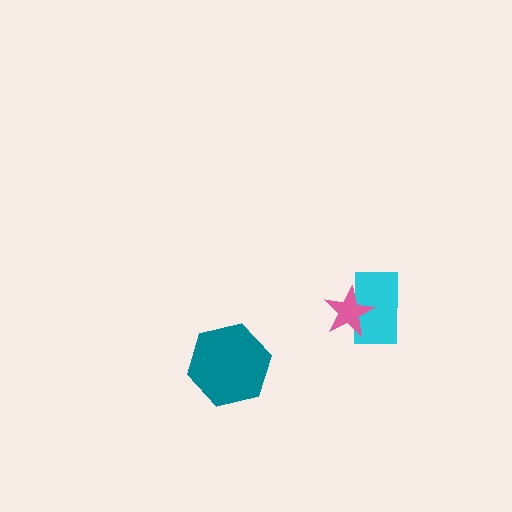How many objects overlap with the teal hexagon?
0 objects overlap with the teal hexagon.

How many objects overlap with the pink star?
1 object overlaps with the pink star.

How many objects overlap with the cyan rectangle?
1 object overlaps with the cyan rectangle.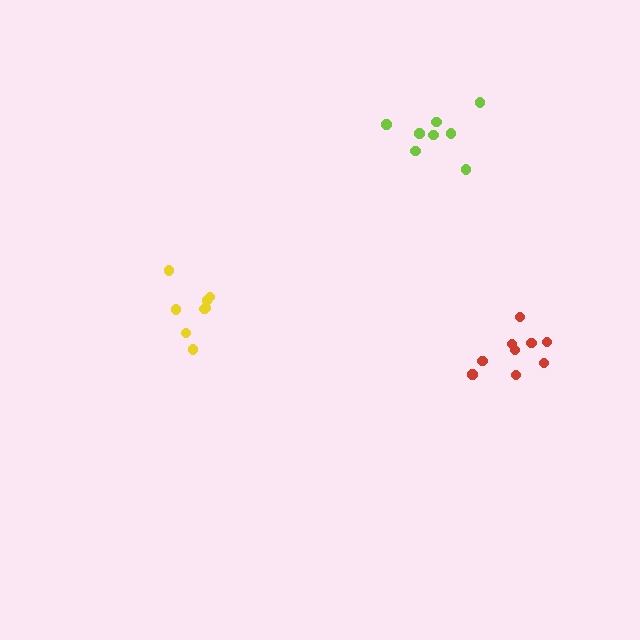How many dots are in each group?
Group 1: 8 dots, Group 2: 9 dots, Group 3: 8 dots (25 total).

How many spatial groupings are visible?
There are 3 spatial groupings.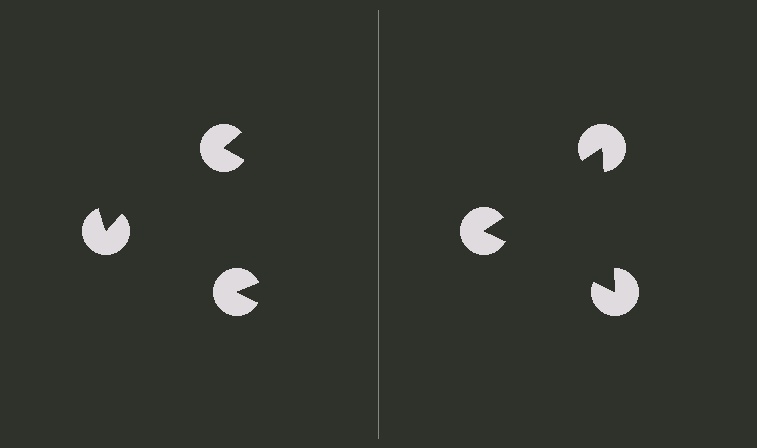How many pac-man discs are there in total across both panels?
6 — 3 on each side.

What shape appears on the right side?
An illusory triangle.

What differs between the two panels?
The pac-man discs are positioned identically on both sides; only the wedge orientations differ. On the right they align to a triangle; on the left they are misaligned.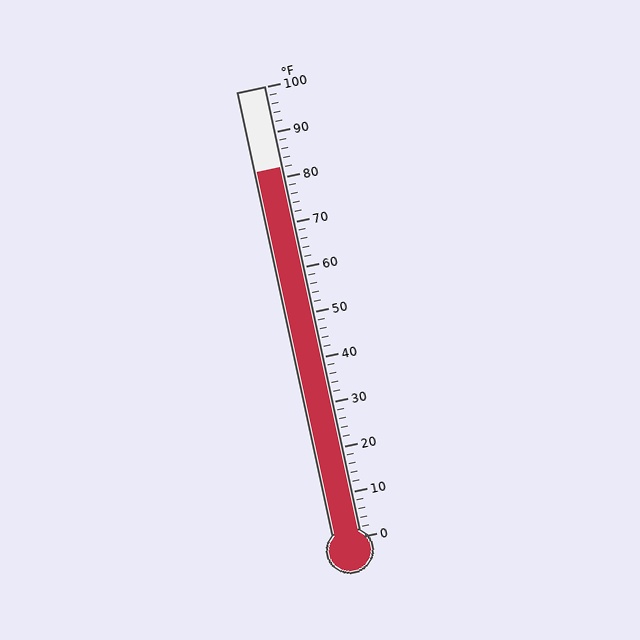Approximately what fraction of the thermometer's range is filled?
The thermometer is filled to approximately 80% of its range.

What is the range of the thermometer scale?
The thermometer scale ranges from 0°F to 100°F.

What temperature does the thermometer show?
The thermometer shows approximately 82°F.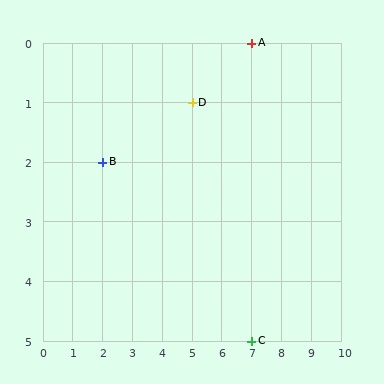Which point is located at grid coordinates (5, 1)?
Point D is at (5, 1).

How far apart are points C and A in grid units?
Points C and A are 5 rows apart.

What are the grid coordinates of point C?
Point C is at grid coordinates (7, 5).